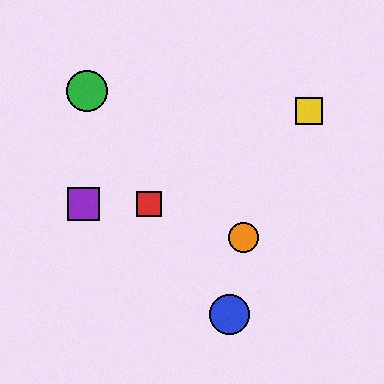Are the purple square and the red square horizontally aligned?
Yes, both are at y≈204.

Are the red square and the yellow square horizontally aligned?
No, the red square is at y≈204 and the yellow square is at y≈111.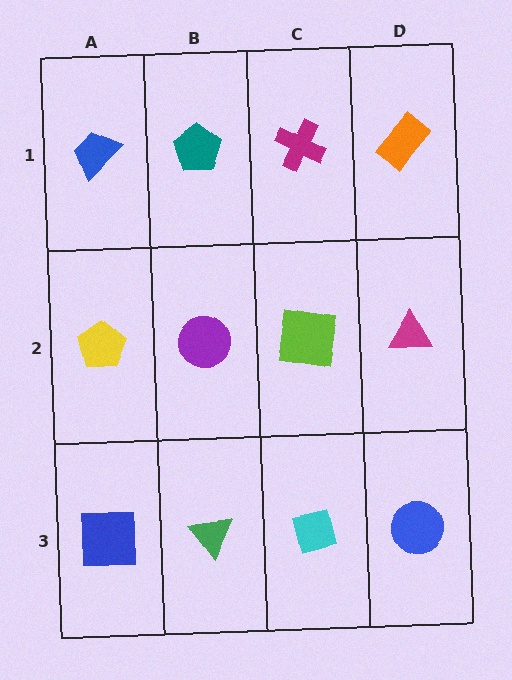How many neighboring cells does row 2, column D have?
3.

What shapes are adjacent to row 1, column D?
A magenta triangle (row 2, column D), a magenta cross (row 1, column C).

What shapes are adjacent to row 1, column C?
A lime square (row 2, column C), a teal pentagon (row 1, column B), an orange rectangle (row 1, column D).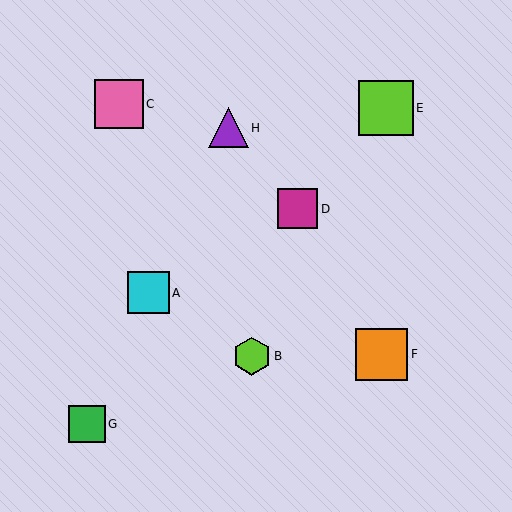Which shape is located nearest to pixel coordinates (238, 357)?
The lime hexagon (labeled B) at (252, 356) is nearest to that location.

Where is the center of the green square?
The center of the green square is at (87, 424).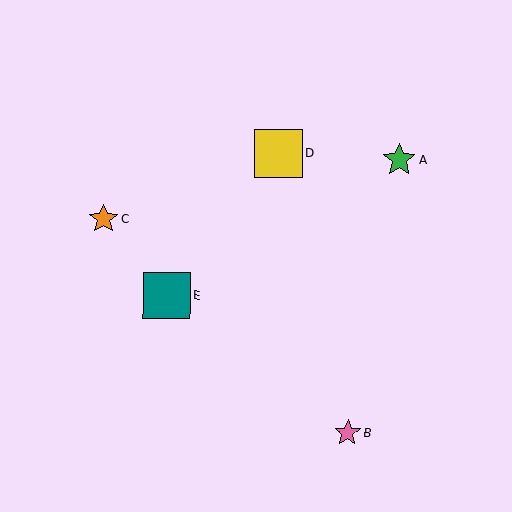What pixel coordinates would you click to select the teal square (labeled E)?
Click at (166, 296) to select the teal square E.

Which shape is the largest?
The yellow square (labeled D) is the largest.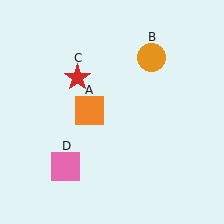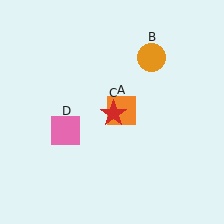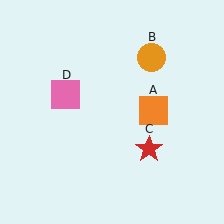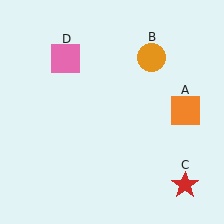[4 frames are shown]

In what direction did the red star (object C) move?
The red star (object C) moved down and to the right.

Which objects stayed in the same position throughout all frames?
Orange circle (object B) remained stationary.